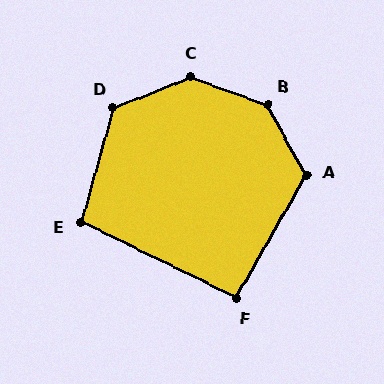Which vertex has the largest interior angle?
B, at approximately 139 degrees.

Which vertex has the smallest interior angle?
F, at approximately 94 degrees.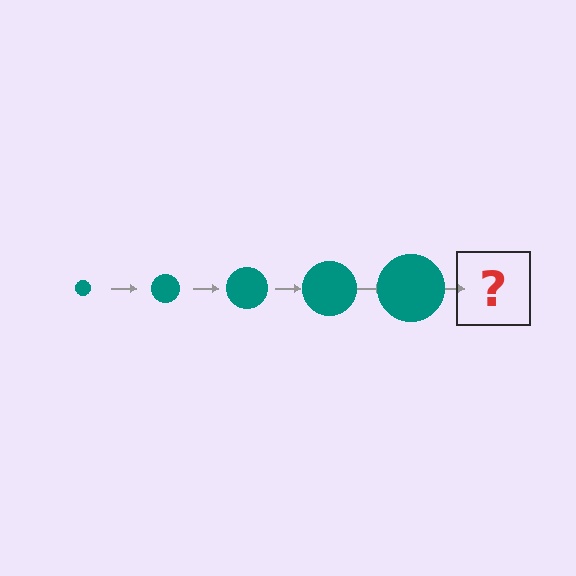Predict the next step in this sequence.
The next step is a teal circle, larger than the previous one.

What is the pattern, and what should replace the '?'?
The pattern is that the circle gets progressively larger each step. The '?' should be a teal circle, larger than the previous one.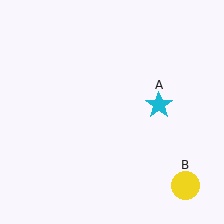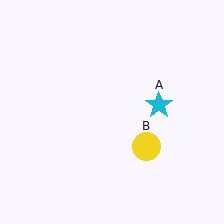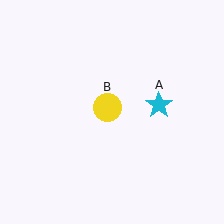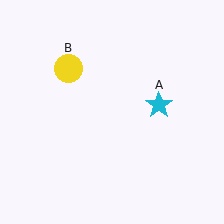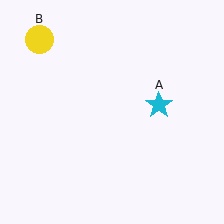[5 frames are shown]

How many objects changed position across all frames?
1 object changed position: yellow circle (object B).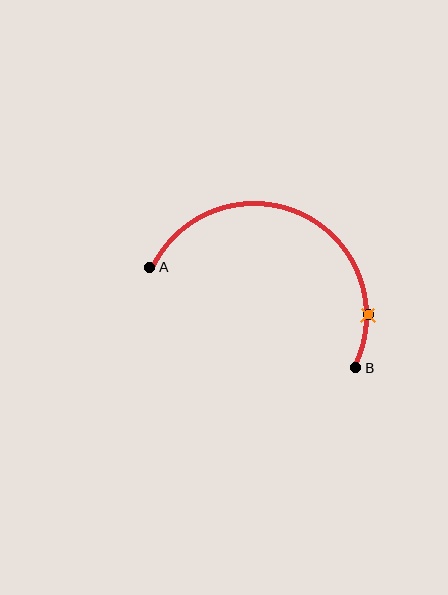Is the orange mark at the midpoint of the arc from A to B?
No. The orange mark lies on the arc but is closer to endpoint B. The arc midpoint would be at the point on the curve equidistant along the arc from both A and B.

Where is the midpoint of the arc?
The arc midpoint is the point on the curve farthest from the straight line joining A and B. It sits above that line.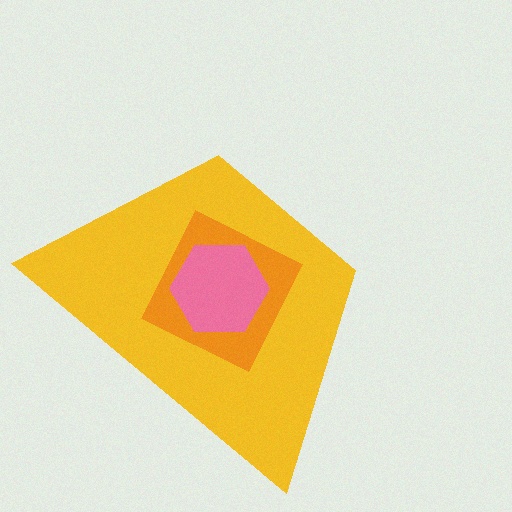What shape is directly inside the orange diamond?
The pink hexagon.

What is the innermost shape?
The pink hexagon.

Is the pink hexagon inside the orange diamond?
Yes.